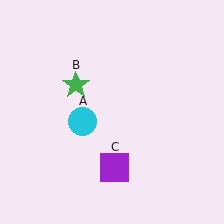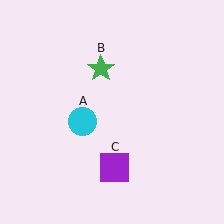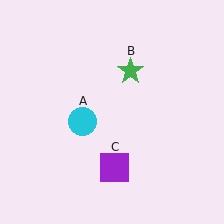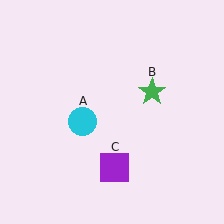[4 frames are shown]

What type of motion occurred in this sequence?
The green star (object B) rotated clockwise around the center of the scene.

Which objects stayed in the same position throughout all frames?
Cyan circle (object A) and purple square (object C) remained stationary.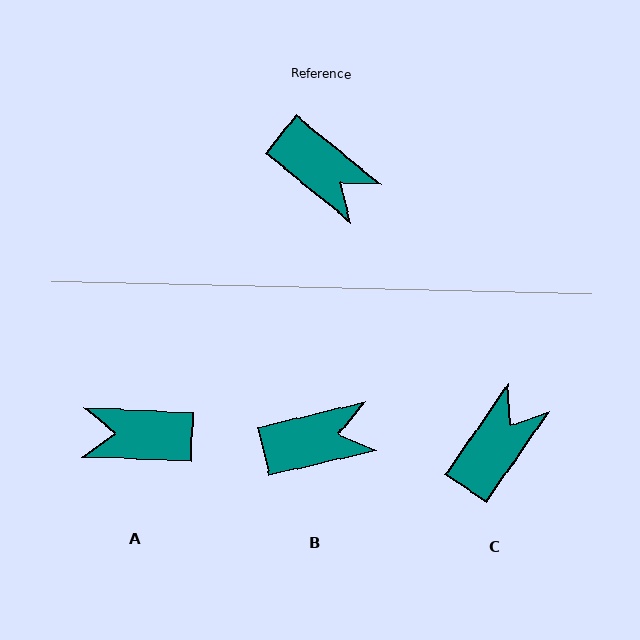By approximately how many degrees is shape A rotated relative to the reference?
Approximately 143 degrees clockwise.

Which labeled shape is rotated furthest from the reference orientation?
A, about 143 degrees away.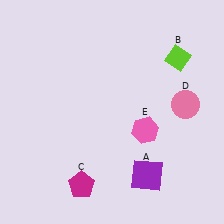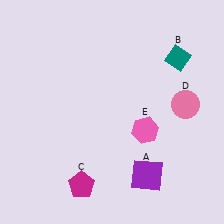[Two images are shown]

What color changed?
The diamond (B) changed from lime in Image 1 to teal in Image 2.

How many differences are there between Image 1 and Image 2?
There is 1 difference between the two images.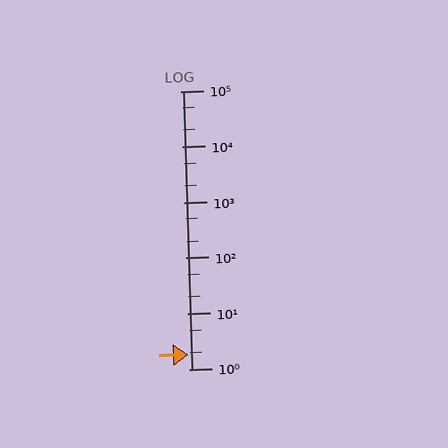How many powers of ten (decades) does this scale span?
The scale spans 5 decades, from 1 to 100000.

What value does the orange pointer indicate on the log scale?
The pointer indicates approximately 1.8.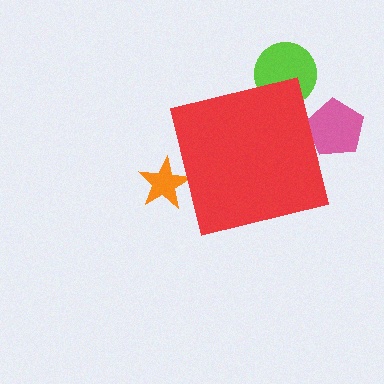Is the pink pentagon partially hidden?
Yes, the pink pentagon is partially hidden behind the red square.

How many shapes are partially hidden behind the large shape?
3 shapes are partially hidden.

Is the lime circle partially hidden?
Yes, the lime circle is partially hidden behind the red square.